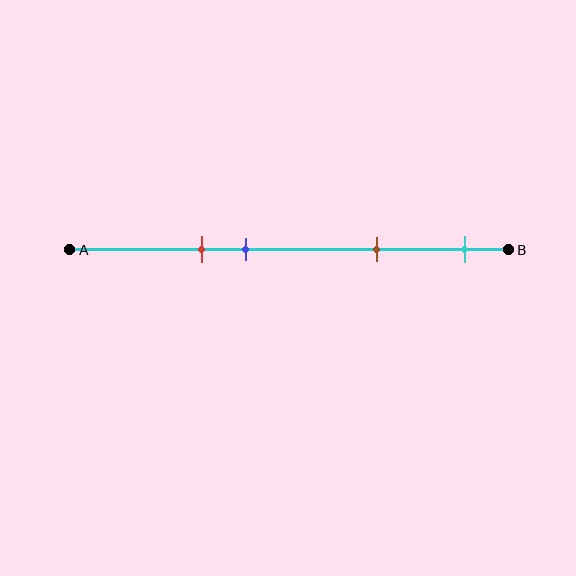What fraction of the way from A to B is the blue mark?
The blue mark is approximately 40% (0.4) of the way from A to B.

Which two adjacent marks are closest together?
The red and blue marks are the closest adjacent pair.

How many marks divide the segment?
There are 4 marks dividing the segment.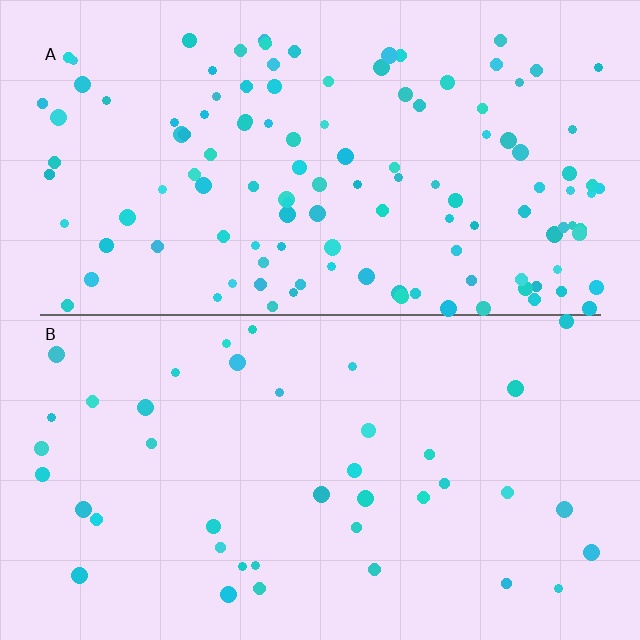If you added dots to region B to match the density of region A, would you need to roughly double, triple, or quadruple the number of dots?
Approximately triple.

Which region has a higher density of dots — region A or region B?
A (the top).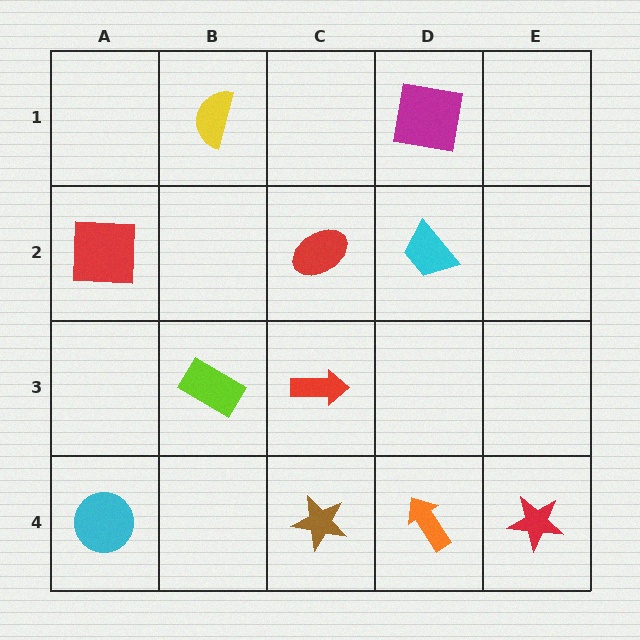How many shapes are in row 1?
2 shapes.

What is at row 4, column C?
A brown star.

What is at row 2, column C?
A red ellipse.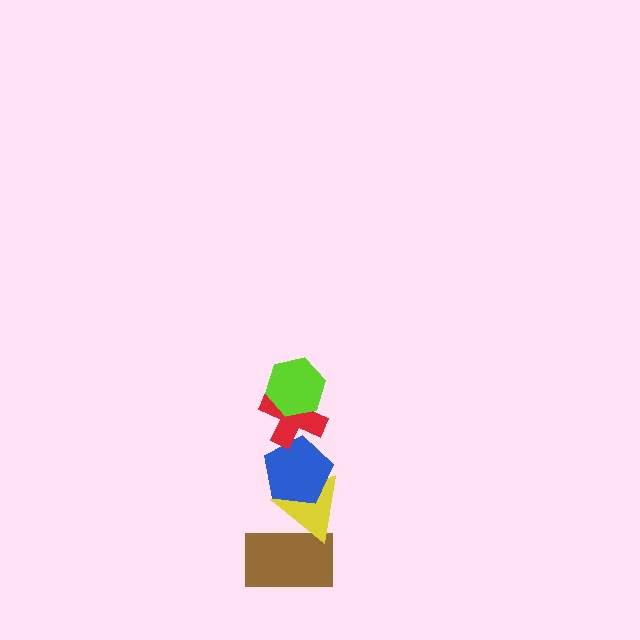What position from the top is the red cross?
The red cross is 2nd from the top.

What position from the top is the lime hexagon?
The lime hexagon is 1st from the top.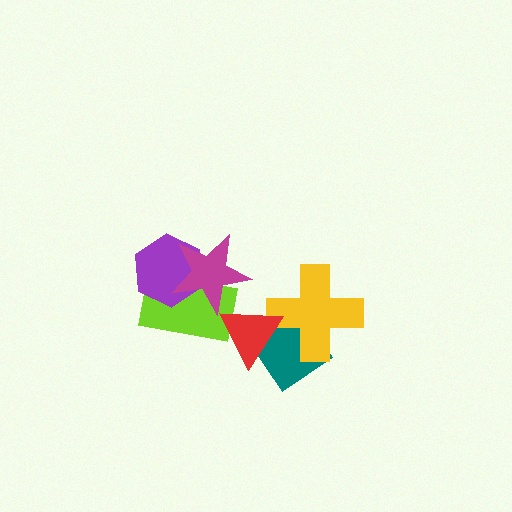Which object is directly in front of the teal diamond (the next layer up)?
The yellow cross is directly in front of the teal diamond.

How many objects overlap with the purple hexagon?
2 objects overlap with the purple hexagon.